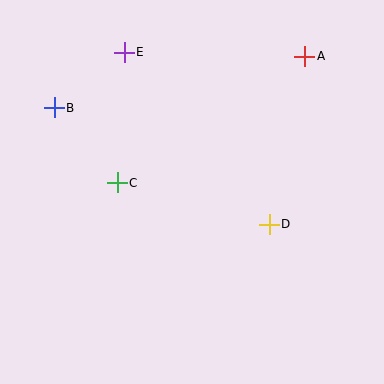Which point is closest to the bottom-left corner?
Point C is closest to the bottom-left corner.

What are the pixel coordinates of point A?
Point A is at (305, 56).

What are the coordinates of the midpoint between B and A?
The midpoint between B and A is at (180, 82).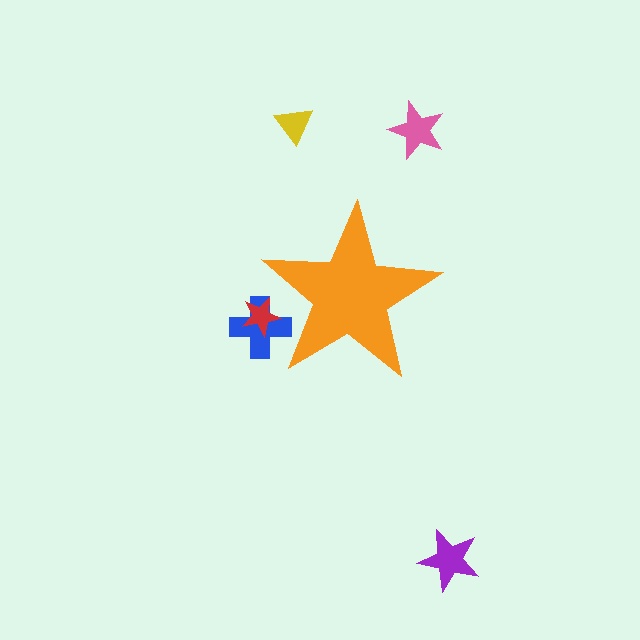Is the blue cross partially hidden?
Yes, the blue cross is partially hidden behind the orange star.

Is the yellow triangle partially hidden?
No, the yellow triangle is fully visible.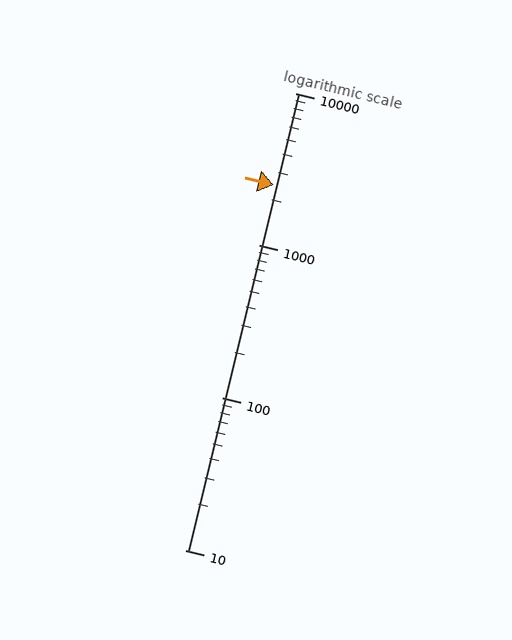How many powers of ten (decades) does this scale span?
The scale spans 3 decades, from 10 to 10000.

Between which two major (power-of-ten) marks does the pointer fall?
The pointer is between 1000 and 10000.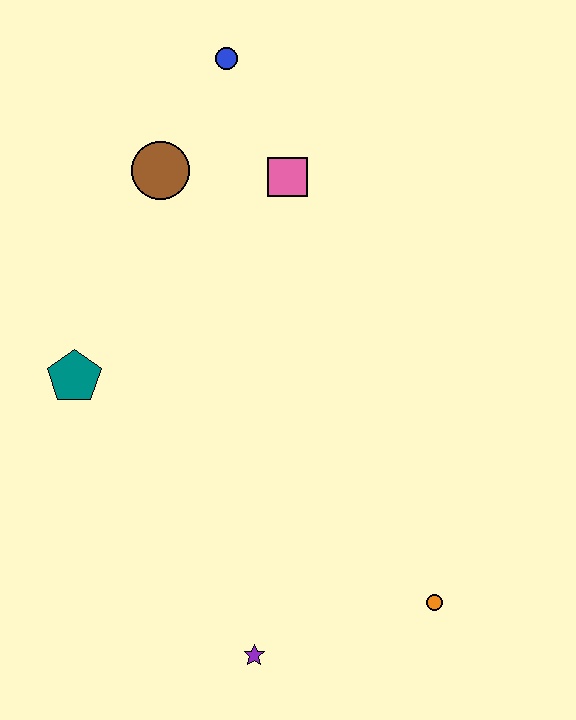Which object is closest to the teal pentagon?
The brown circle is closest to the teal pentagon.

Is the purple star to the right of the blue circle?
Yes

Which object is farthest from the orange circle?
The blue circle is farthest from the orange circle.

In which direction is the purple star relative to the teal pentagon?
The purple star is below the teal pentagon.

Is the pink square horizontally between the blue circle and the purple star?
No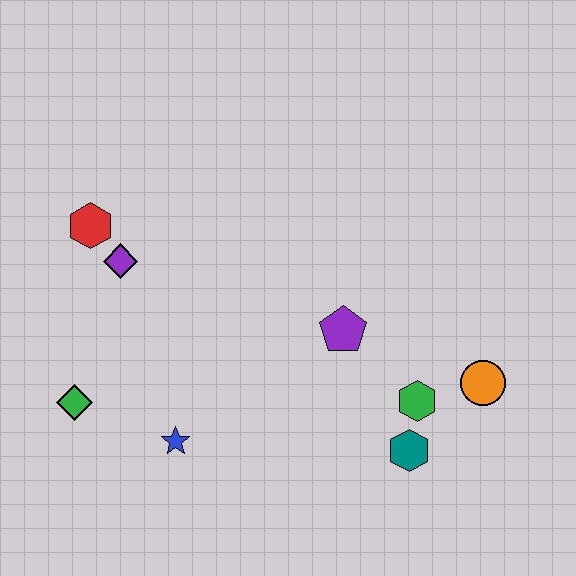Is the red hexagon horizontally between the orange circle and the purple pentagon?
No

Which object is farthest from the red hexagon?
The orange circle is farthest from the red hexagon.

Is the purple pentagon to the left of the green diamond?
No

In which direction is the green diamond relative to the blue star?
The green diamond is to the left of the blue star.